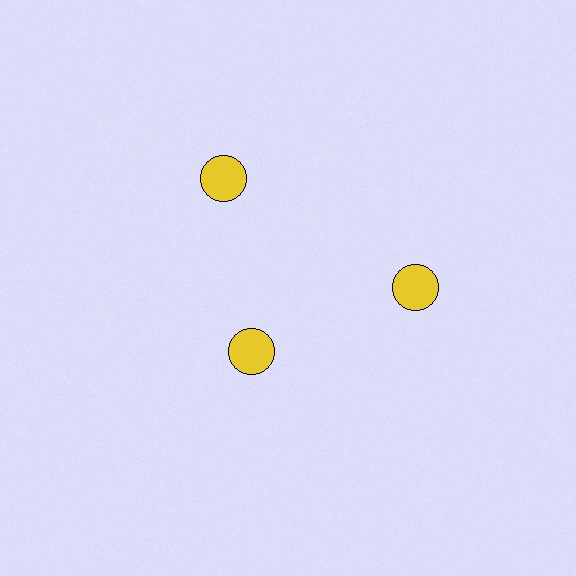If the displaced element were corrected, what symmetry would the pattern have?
It would have 3-fold rotational symmetry — the pattern would map onto itself every 120 degrees.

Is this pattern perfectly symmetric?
No. The 3 yellow circles are arranged in a ring, but one element near the 7 o'clock position is pulled inward toward the center, breaking the 3-fold rotational symmetry.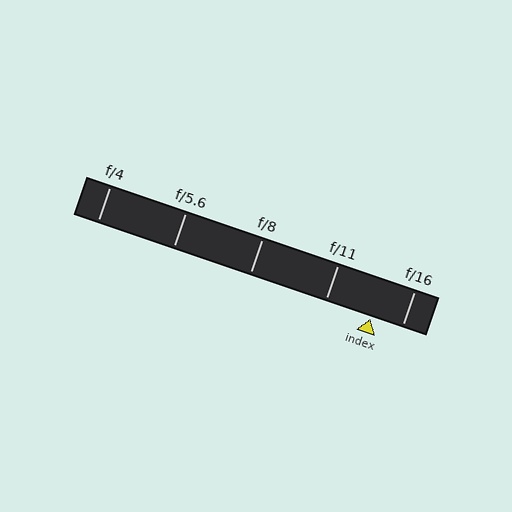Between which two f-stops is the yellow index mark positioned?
The index mark is between f/11 and f/16.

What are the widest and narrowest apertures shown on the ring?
The widest aperture shown is f/4 and the narrowest is f/16.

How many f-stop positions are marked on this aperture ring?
There are 5 f-stop positions marked.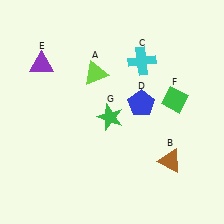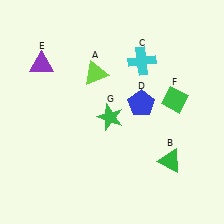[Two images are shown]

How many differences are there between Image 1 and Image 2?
There is 1 difference between the two images.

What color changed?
The triangle (B) changed from brown in Image 1 to green in Image 2.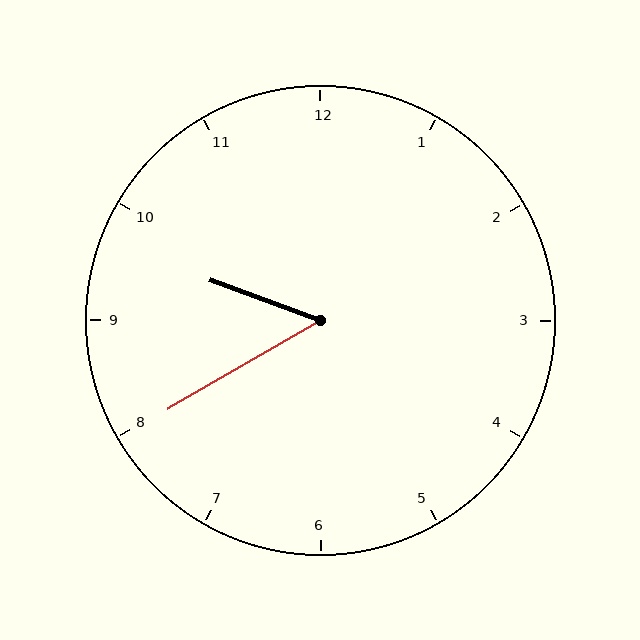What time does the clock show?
9:40.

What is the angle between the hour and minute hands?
Approximately 50 degrees.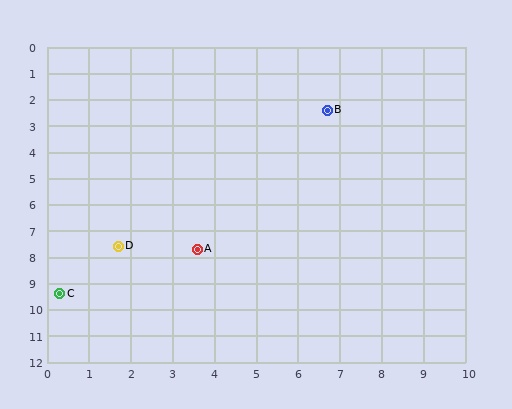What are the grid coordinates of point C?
Point C is at approximately (0.3, 9.4).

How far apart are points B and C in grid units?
Points B and C are about 9.5 grid units apart.